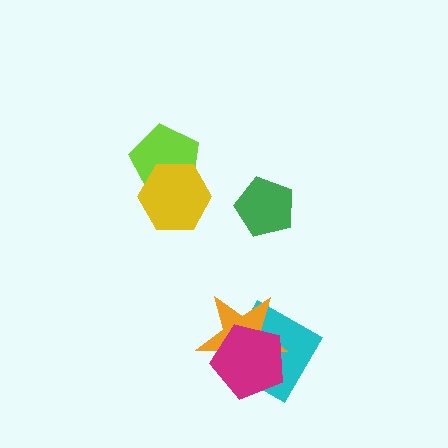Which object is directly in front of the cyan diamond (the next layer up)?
The orange star is directly in front of the cyan diamond.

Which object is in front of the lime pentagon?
The yellow hexagon is in front of the lime pentagon.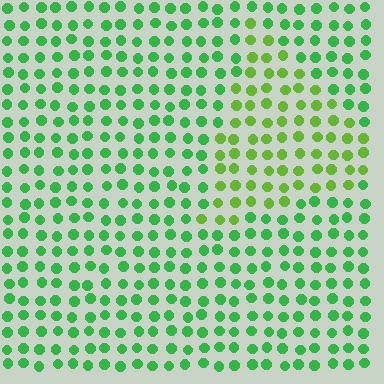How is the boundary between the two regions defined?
The boundary is defined purely by a slight shift in hue (about 33 degrees). Spacing, size, and orientation are identical on both sides.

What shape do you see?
I see a triangle.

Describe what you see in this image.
The image is filled with small green elements in a uniform arrangement. A triangle-shaped region is visible where the elements are tinted to a slightly different hue, forming a subtle color boundary.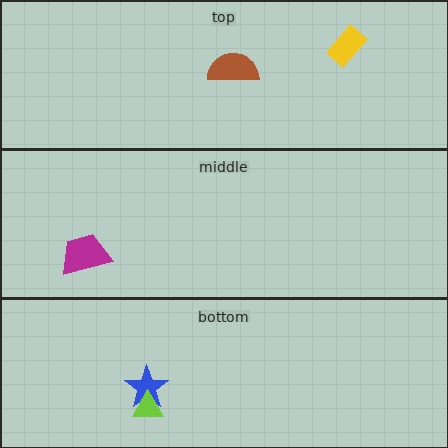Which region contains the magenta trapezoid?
The middle region.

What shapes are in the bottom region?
The blue star, the lime triangle.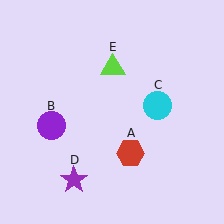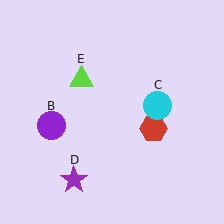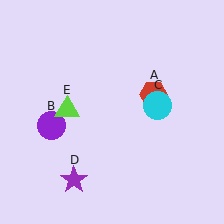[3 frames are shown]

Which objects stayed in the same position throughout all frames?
Purple circle (object B) and cyan circle (object C) and purple star (object D) remained stationary.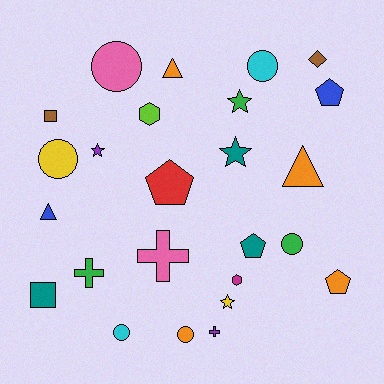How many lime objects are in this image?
There is 1 lime object.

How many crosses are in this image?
There are 3 crosses.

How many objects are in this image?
There are 25 objects.